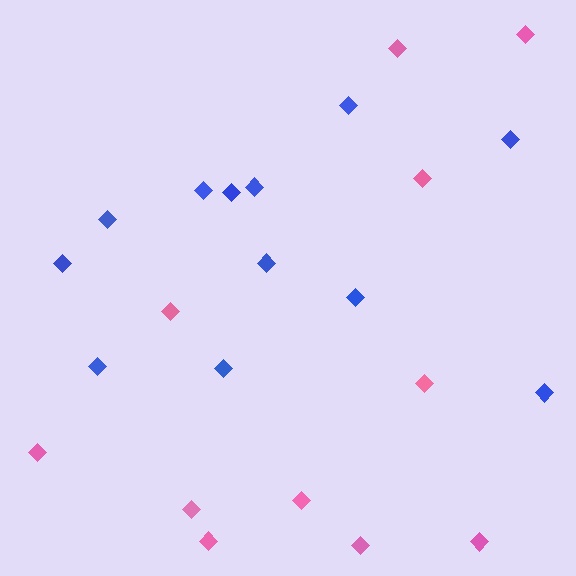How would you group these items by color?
There are 2 groups: one group of pink diamonds (11) and one group of blue diamonds (12).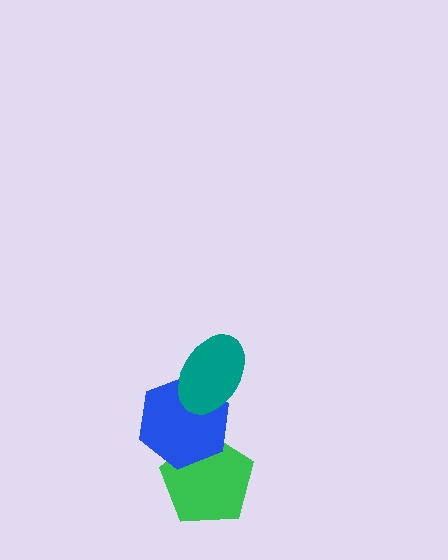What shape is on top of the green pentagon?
The blue hexagon is on top of the green pentagon.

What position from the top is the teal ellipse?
The teal ellipse is 1st from the top.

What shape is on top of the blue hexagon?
The teal ellipse is on top of the blue hexagon.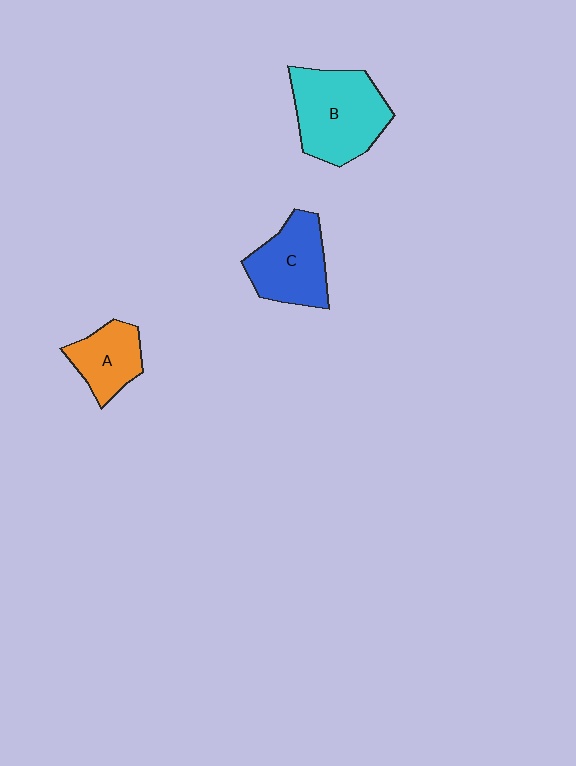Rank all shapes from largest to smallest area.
From largest to smallest: B (cyan), C (blue), A (orange).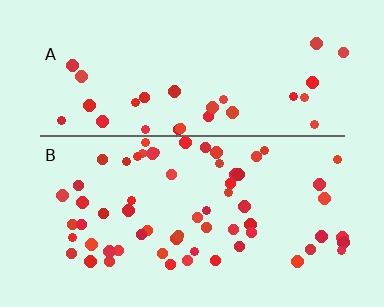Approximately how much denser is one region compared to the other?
Approximately 2.1× — region B over region A.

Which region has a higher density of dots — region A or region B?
B (the bottom).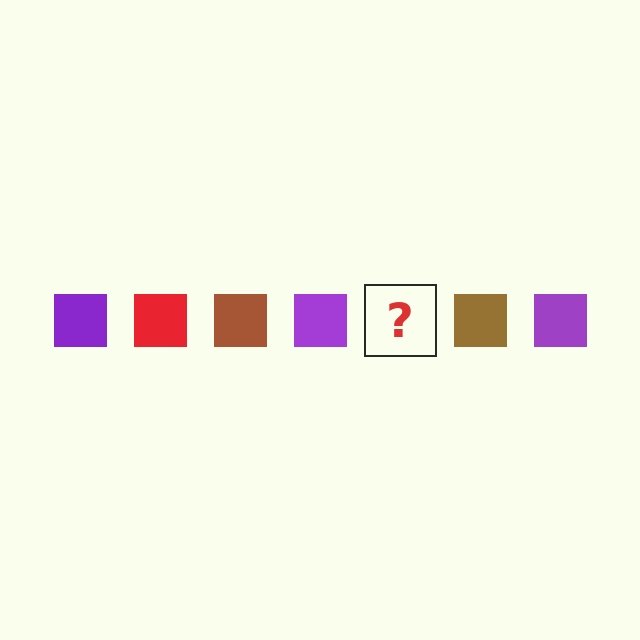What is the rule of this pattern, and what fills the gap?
The rule is that the pattern cycles through purple, red, brown squares. The gap should be filled with a red square.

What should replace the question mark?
The question mark should be replaced with a red square.